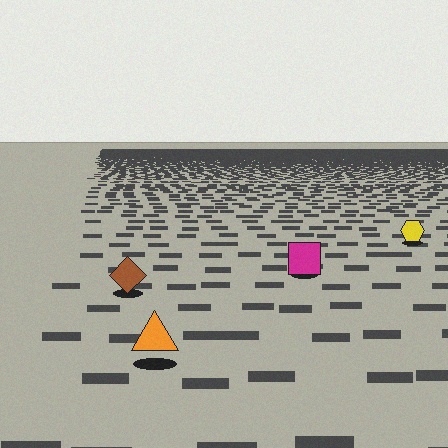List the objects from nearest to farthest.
From nearest to farthest: the orange triangle, the brown diamond, the magenta square, the yellow hexagon.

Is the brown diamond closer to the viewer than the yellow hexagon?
Yes. The brown diamond is closer — you can tell from the texture gradient: the ground texture is coarser near it.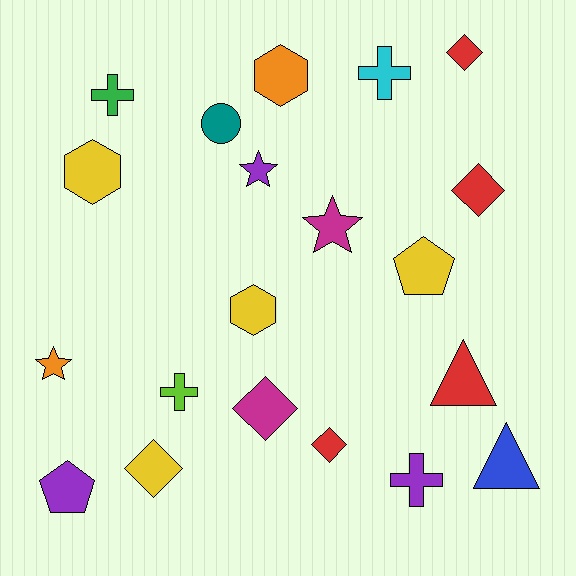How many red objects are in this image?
There are 4 red objects.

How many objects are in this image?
There are 20 objects.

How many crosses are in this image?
There are 4 crosses.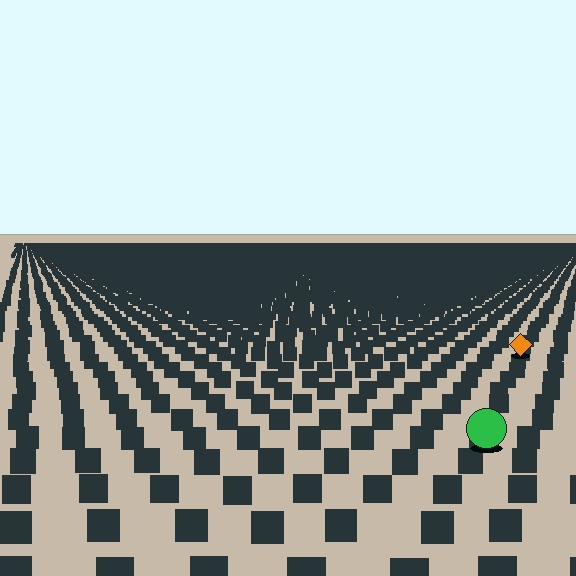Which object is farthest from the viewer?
The orange diamond is farthest from the viewer. It appears smaller and the ground texture around it is denser.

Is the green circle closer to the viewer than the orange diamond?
Yes. The green circle is closer — you can tell from the texture gradient: the ground texture is coarser near it.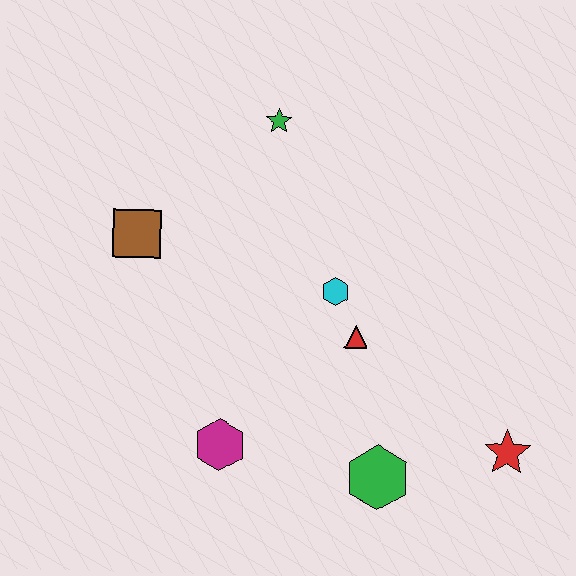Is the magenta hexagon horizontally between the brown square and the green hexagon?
Yes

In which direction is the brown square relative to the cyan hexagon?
The brown square is to the left of the cyan hexagon.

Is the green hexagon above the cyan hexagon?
No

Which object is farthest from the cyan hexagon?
The red star is farthest from the cyan hexagon.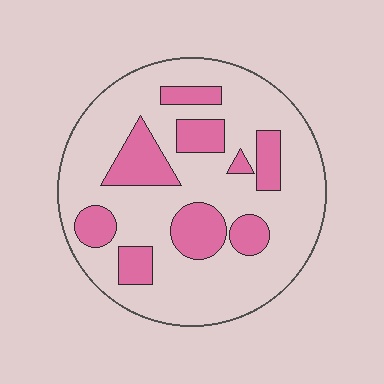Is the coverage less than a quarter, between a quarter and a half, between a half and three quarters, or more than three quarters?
Between a quarter and a half.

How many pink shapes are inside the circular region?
9.